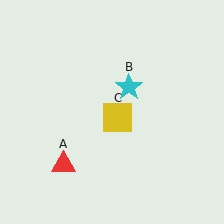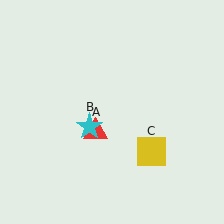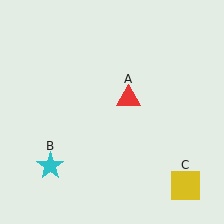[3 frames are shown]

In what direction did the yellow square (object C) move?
The yellow square (object C) moved down and to the right.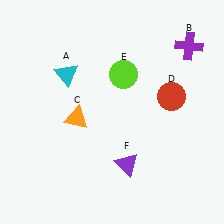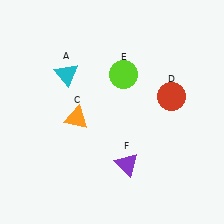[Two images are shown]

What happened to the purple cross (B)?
The purple cross (B) was removed in Image 2. It was in the top-right area of Image 1.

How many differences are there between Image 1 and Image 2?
There is 1 difference between the two images.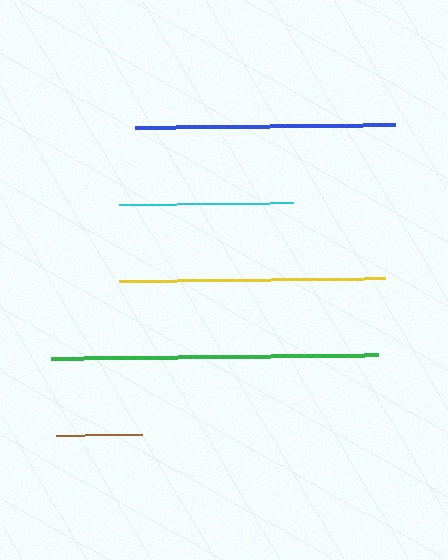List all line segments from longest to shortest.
From longest to shortest: green, yellow, blue, cyan, brown.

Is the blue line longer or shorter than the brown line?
The blue line is longer than the brown line.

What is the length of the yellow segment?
The yellow segment is approximately 266 pixels long.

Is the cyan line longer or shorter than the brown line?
The cyan line is longer than the brown line.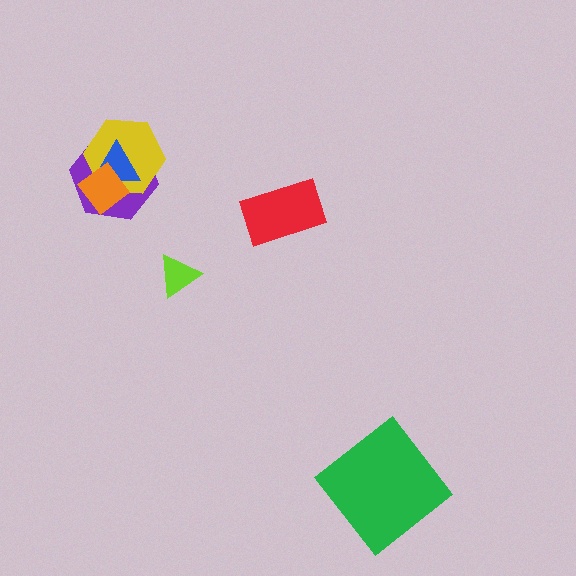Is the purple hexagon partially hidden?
Yes, it is partially covered by another shape.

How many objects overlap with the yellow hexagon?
3 objects overlap with the yellow hexagon.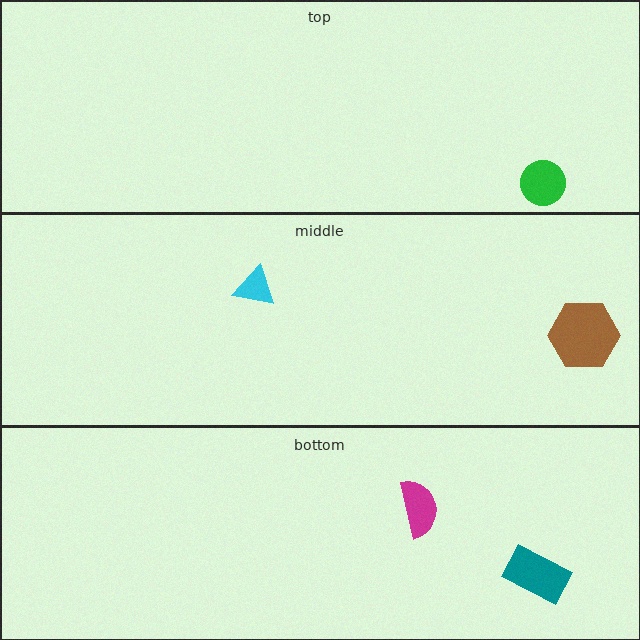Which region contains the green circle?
The top region.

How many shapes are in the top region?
1.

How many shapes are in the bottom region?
2.